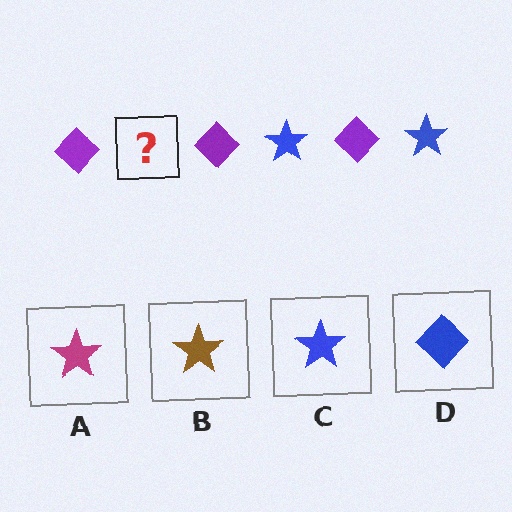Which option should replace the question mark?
Option C.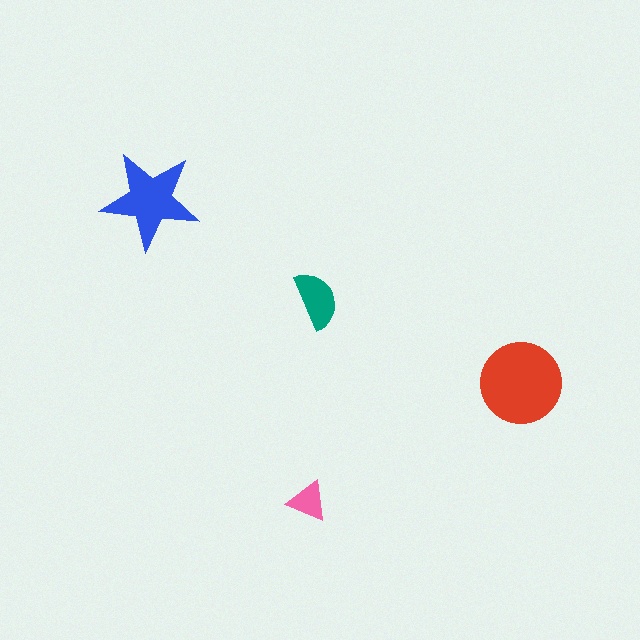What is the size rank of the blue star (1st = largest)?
2nd.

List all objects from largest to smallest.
The red circle, the blue star, the teal semicircle, the pink triangle.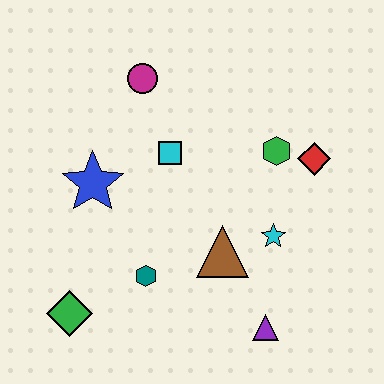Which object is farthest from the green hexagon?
The green diamond is farthest from the green hexagon.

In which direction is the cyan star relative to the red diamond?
The cyan star is below the red diamond.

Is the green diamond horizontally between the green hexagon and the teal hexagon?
No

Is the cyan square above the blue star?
Yes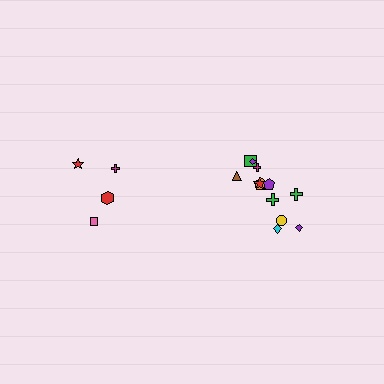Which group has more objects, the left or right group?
The right group.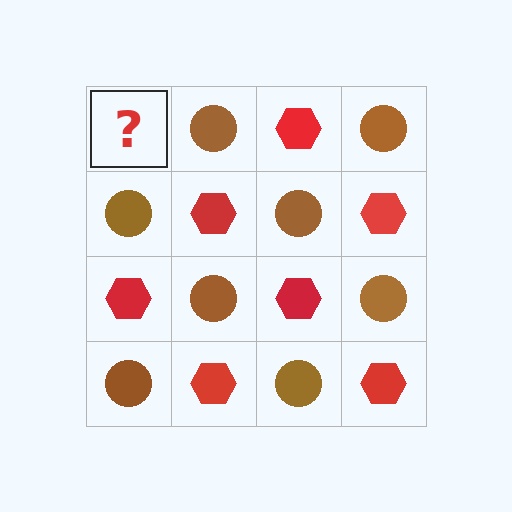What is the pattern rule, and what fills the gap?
The rule is that it alternates red hexagon and brown circle in a checkerboard pattern. The gap should be filled with a red hexagon.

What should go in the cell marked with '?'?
The missing cell should contain a red hexagon.